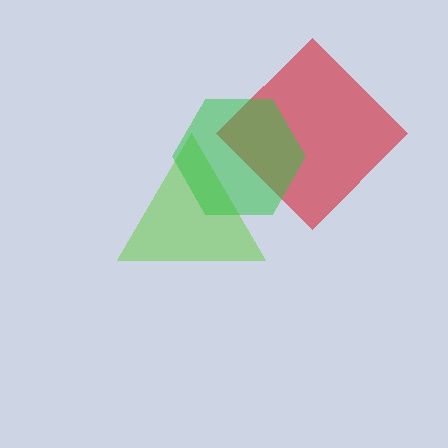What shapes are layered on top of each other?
The layered shapes are: a lime triangle, a red diamond, a green hexagon.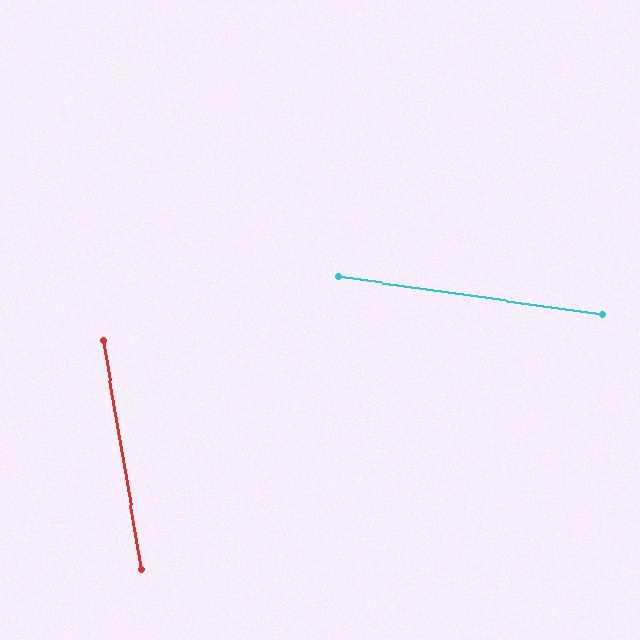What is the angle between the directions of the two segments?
Approximately 72 degrees.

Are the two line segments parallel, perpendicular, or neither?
Neither parallel nor perpendicular — they differ by about 72°.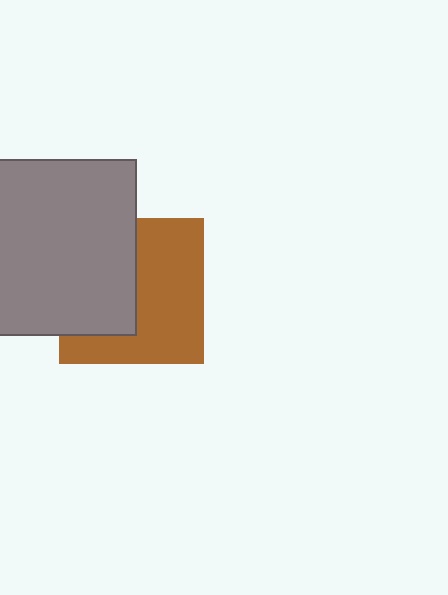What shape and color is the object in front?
The object in front is a gray square.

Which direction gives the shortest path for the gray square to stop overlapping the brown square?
Moving left gives the shortest separation.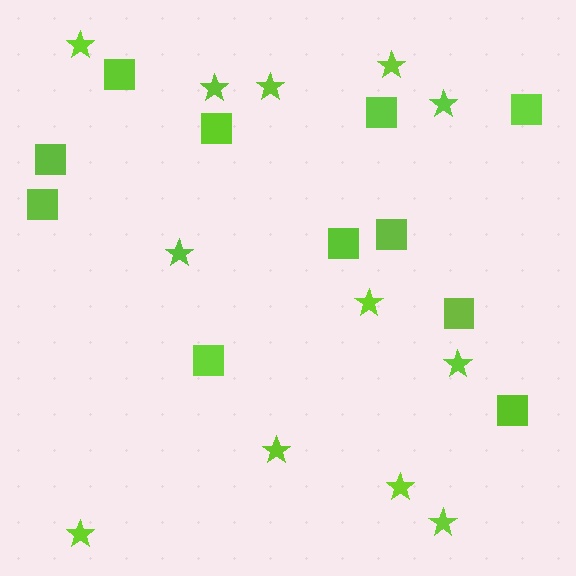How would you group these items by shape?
There are 2 groups: one group of squares (11) and one group of stars (12).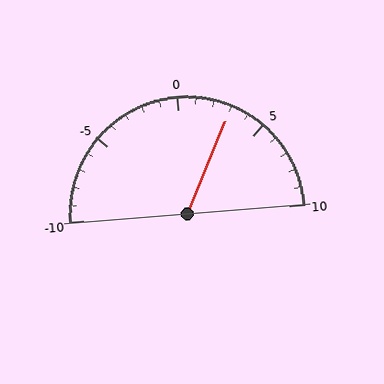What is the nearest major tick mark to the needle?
The nearest major tick mark is 5.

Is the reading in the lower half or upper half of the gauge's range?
The reading is in the upper half of the range (-10 to 10).